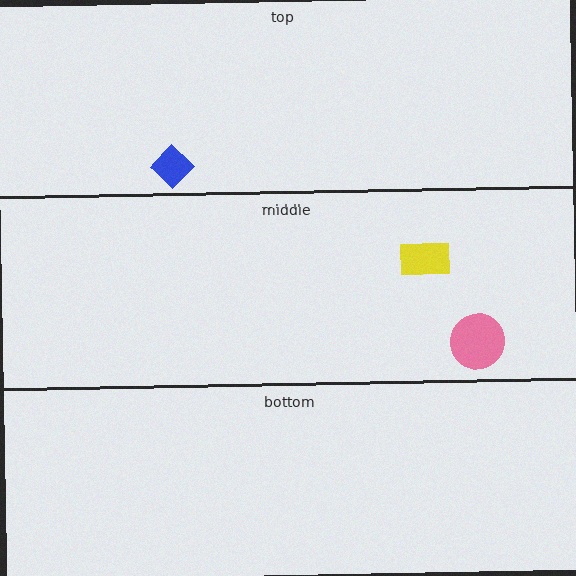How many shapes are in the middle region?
2.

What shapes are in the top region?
The blue diamond.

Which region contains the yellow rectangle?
The middle region.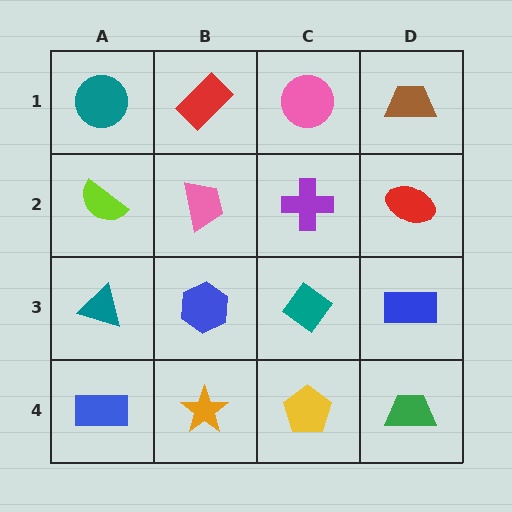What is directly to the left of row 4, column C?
An orange star.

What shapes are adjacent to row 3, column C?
A purple cross (row 2, column C), a yellow pentagon (row 4, column C), a blue hexagon (row 3, column B), a blue rectangle (row 3, column D).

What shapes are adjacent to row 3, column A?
A lime semicircle (row 2, column A), a blue rectangle (row 4, column A), a blue hexagon (row 3, column B).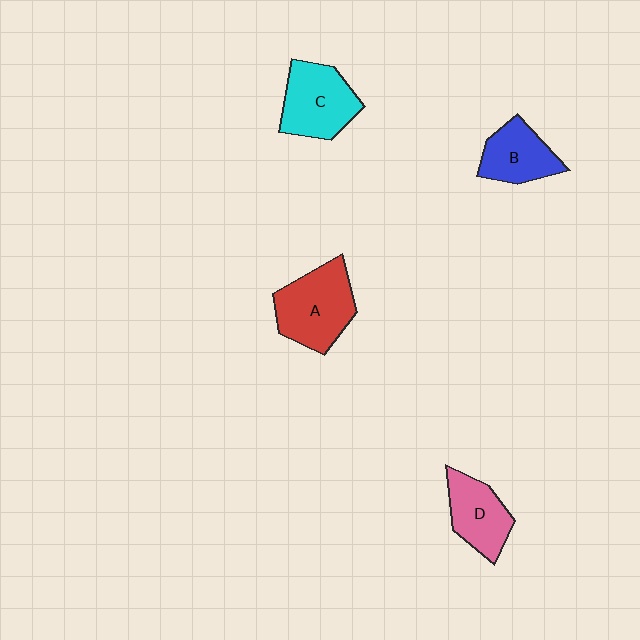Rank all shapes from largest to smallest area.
From largest to smallest: A (red), C (cyan), D (pink), B (blue).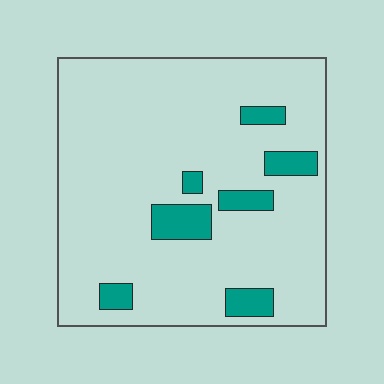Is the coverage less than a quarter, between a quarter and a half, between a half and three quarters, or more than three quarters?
Less than a quarter.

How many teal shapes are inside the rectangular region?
7.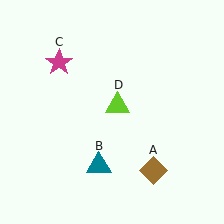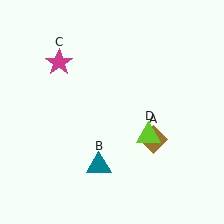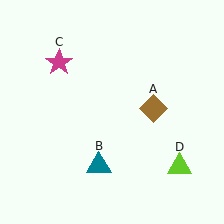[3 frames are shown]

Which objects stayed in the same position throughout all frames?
Teal triangle (object B) and magenta star (object C) remained stationary.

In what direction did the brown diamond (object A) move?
The brown diamond (object A) moved up.